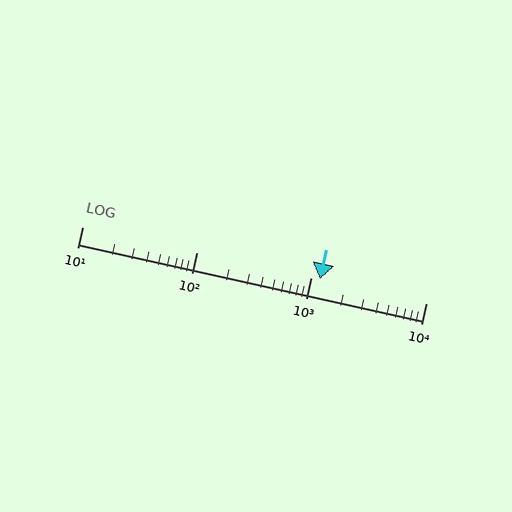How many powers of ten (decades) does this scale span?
The scale spans 3 decades, from 10 to 10000.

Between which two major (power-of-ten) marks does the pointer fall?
The pointer is between 1000 and 10000.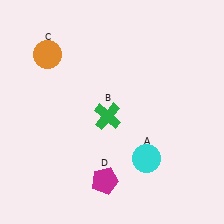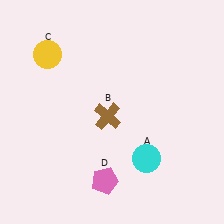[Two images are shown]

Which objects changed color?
B changed from green to brown. C changed from orange to yellow. D changed from magenta to pink.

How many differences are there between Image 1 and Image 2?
There are 3 differences between the two images.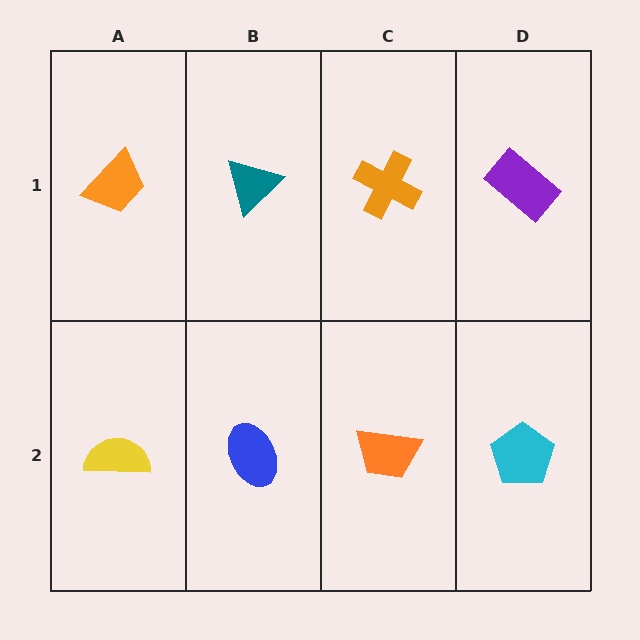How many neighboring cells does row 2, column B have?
3.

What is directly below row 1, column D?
A cyan pentagon.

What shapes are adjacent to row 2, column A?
An orange trapezoid (row 1, column A), a blue ellipse (row 2, column B).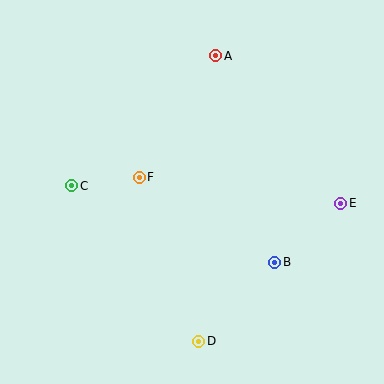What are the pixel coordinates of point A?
Point A is at (216, 56).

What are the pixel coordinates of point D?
Point D is at (199, 341).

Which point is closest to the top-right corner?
Point A is closest to the top-right corner.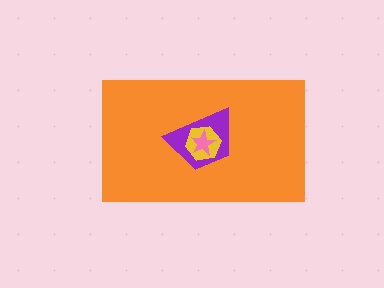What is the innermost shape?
The pink star.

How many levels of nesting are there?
4.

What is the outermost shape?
The orange rectangle.